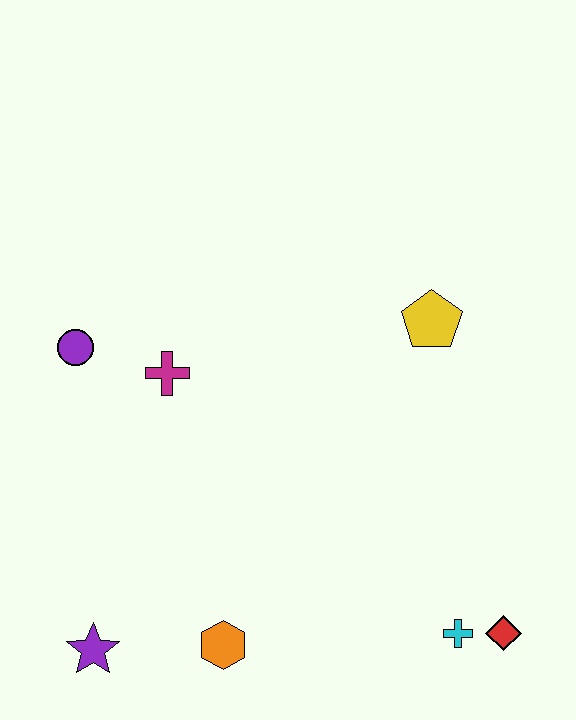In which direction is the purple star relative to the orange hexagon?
The purple star is to the left of the orange hexagon.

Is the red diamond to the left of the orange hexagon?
No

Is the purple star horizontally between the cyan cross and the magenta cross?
No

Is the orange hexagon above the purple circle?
No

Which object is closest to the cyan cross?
The red diamond is closest to the cyan cross.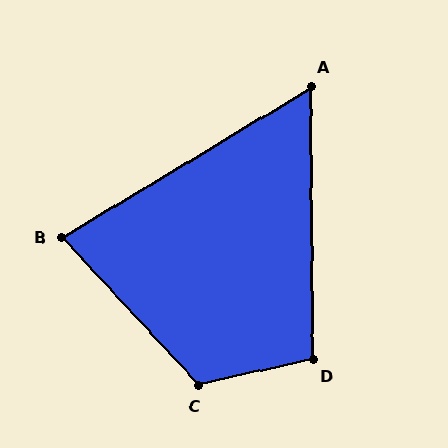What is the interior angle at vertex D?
Approximately 102 degrees (obtuse).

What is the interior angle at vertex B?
Approximately 78 degrees (acute).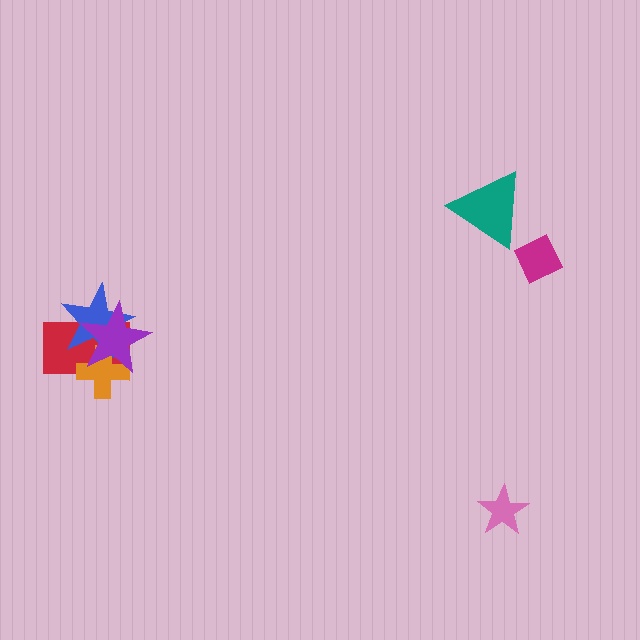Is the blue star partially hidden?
Yes, it is partially covered by another shape.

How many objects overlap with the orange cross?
3 objects overlap with the orange cross.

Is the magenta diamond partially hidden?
No, no other shape covers it.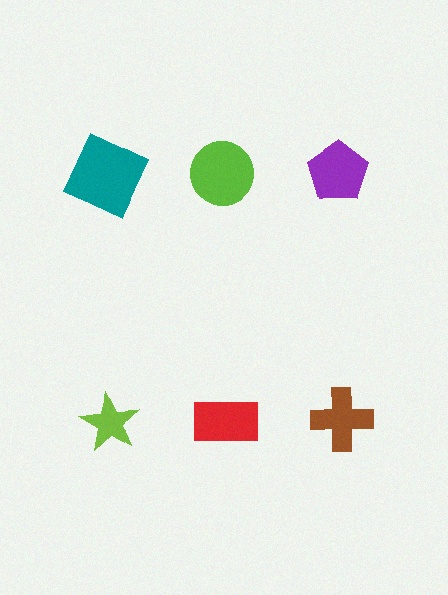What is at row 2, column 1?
A lime star.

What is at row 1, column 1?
A teal square.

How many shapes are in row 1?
3 shapes.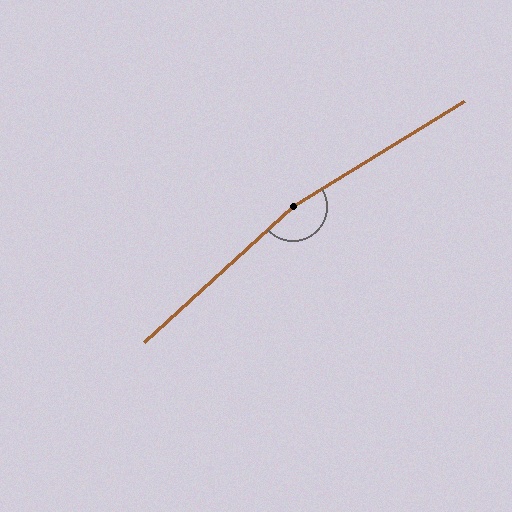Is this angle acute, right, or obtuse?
It is obtuse.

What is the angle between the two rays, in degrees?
Approximately 169 degrees.